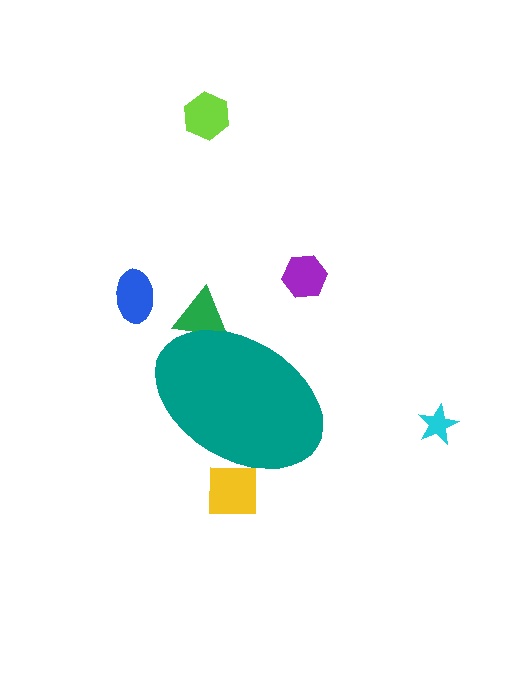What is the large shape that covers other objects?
A teal ellipse.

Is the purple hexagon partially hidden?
No, the purple hexagon is fully visible.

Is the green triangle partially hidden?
Yes, the green triangle is partially hidden behind the teal ellipse.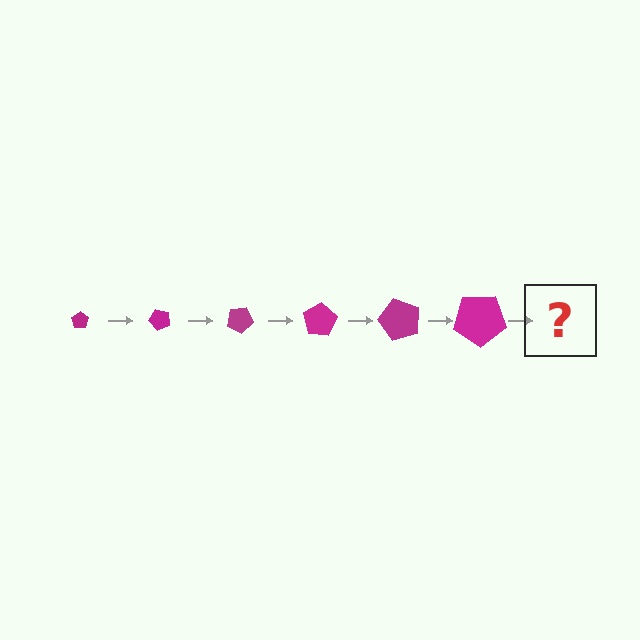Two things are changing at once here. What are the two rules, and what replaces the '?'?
The two rules are that the pentagon grows larger each step and it rotates 50 degrees each step. The '?' should be a pentagon, larger than the previous one and rotated 300 degrees from the start.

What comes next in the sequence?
The next element should be a pentagon, larger than the previous one and rotated 300 degrees from the start.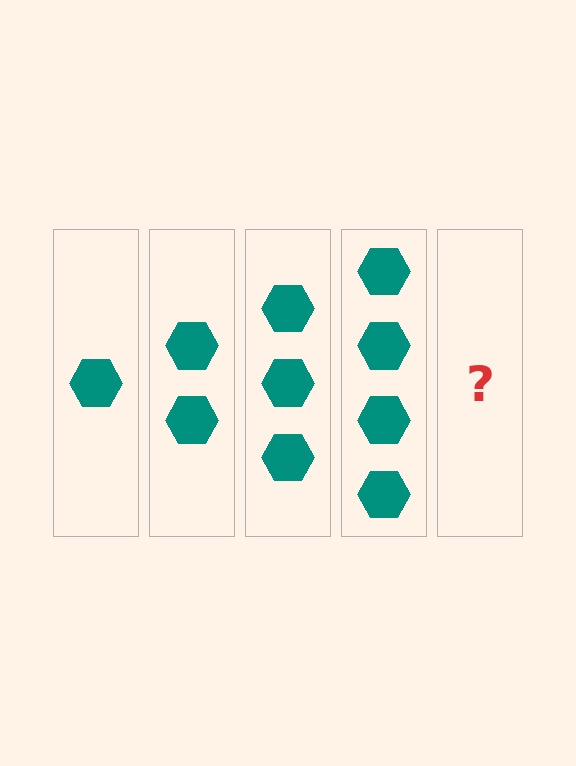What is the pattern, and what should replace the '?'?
The pattern is that each step adds one more hexagon. The '?' should be 5 hexagons.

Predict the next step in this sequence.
The next step is 5 hexagons.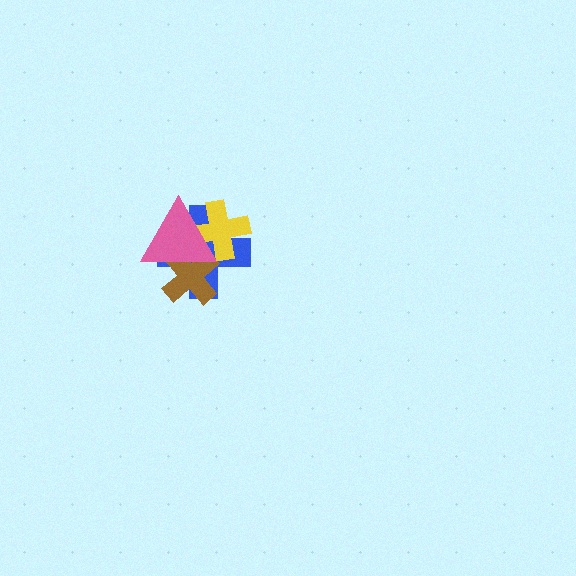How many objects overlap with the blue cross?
3 objects overlap with the blue cross.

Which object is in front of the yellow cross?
The pink triangle is in front of the yellow cross.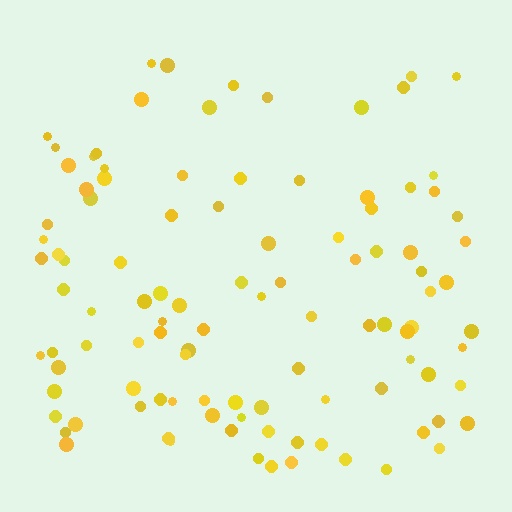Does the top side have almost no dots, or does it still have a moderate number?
Still a moderate number, just noticeably fewer than the bottom.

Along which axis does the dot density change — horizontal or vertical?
Vertical.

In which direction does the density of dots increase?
From top to bottom, with the bottom side densest.